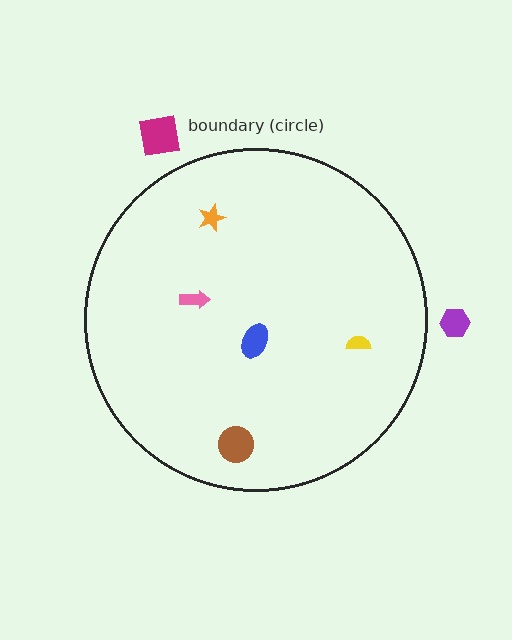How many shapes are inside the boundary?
5 inside, 2 outside.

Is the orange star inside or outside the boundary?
Inside.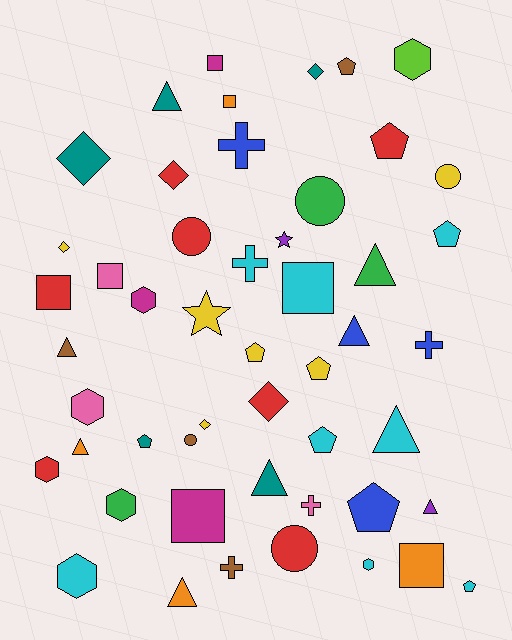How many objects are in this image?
There are 50 objects.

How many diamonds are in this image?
There are 6 diamonds.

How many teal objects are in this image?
There are 5 teal objects.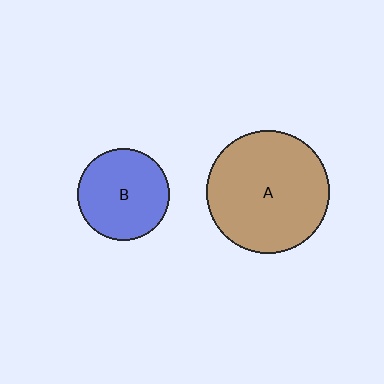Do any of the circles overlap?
No, none of the circles overlap.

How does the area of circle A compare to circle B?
Approximately 1.8 times.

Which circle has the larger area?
Circle A (brown).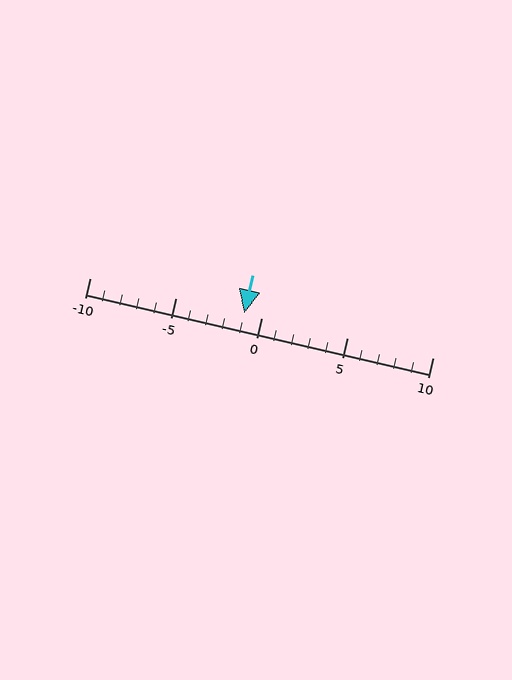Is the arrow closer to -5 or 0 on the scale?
The arrow is closer to 0.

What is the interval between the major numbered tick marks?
The major tick marks are spaced 5 units apart.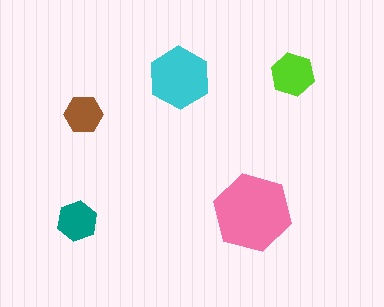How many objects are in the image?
There are 5 objects in the image.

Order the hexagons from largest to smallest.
the pink one, the cyan one, the lime one, the teal one, the brown one.